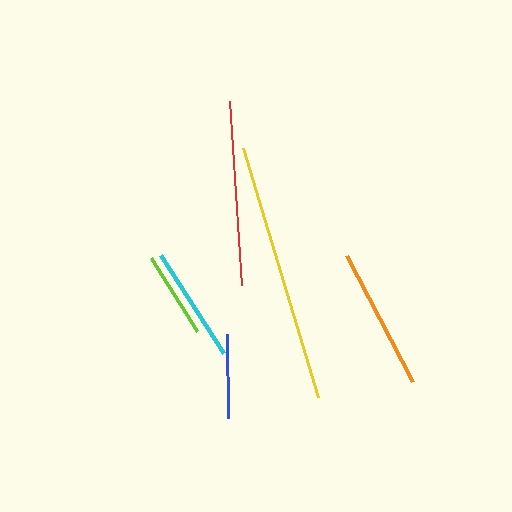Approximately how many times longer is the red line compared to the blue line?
The red line is approximately 2.2 times the length of the blue line.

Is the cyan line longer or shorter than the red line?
The red line is longer than the cyan line.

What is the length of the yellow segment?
The yellow segment is approximately 260 pixels long.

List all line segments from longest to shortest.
From longest to shortest: yellow, red, orange, cyan, lime, blue.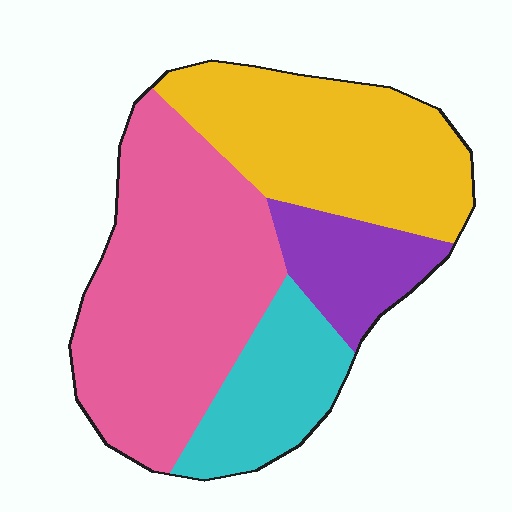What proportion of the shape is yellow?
Yellow covers 30% of the shape.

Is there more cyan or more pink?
Pink.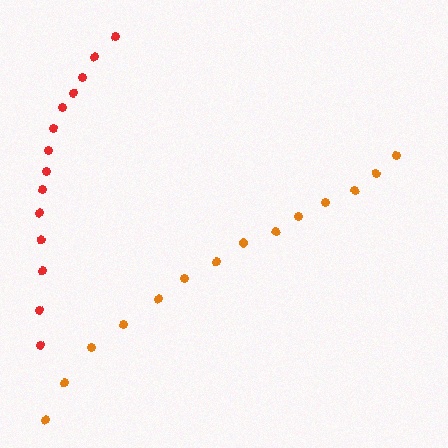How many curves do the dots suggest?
There are 2 distinct paths.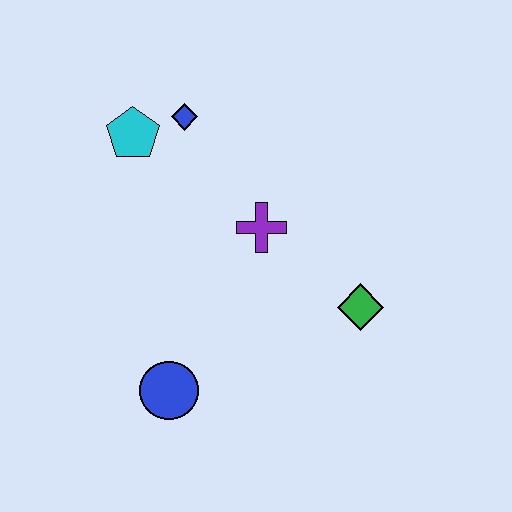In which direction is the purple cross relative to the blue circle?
The purple cross is above the blue circle.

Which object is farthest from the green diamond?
The cyan pentagon is farthest from the green diamond.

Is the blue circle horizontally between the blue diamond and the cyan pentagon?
Yes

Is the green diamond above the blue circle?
Yes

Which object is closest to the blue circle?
The purple cross is closest to the blue circle.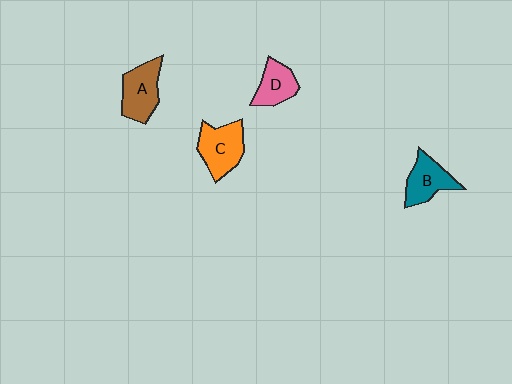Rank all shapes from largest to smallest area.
From largest to smallest: C (orange), A (brown), B (teal), D (pink).